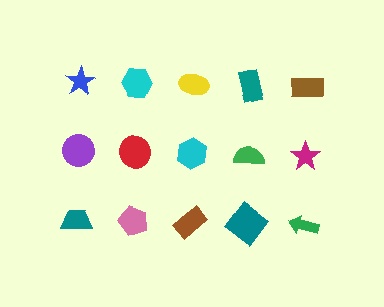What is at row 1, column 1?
A blue star.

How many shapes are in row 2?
5 shapes.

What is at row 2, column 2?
A red circle.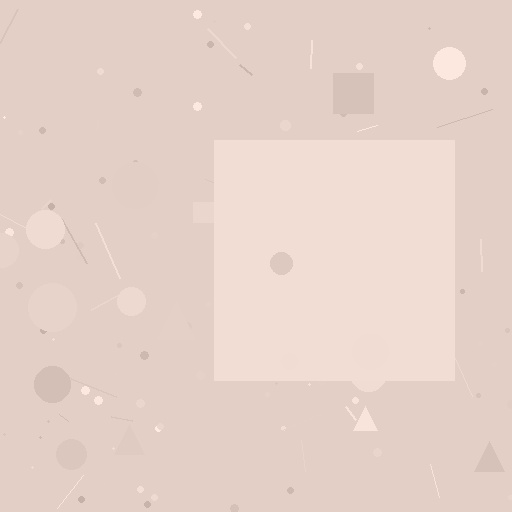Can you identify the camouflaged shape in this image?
The camouflaged shape is a square.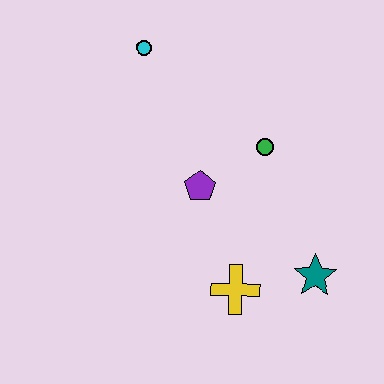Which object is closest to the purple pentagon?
The green circle is closest to the purple pentagon.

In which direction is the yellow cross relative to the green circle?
The yellow cross is below the green circle.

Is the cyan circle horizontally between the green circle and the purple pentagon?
No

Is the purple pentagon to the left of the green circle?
Yes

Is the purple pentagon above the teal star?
Yes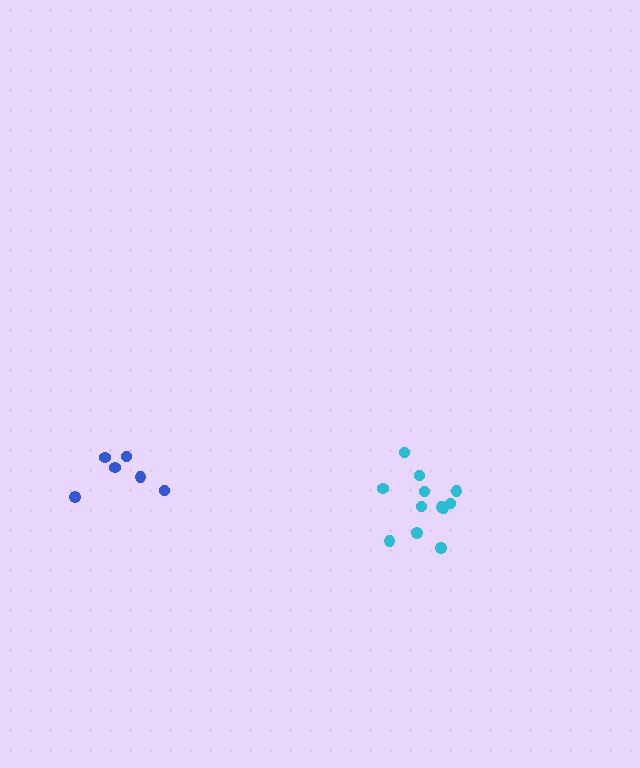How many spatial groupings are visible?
There are 2 spatial groupings.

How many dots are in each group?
Group 1: 6 dots, Group 2: 12 dots (18 total).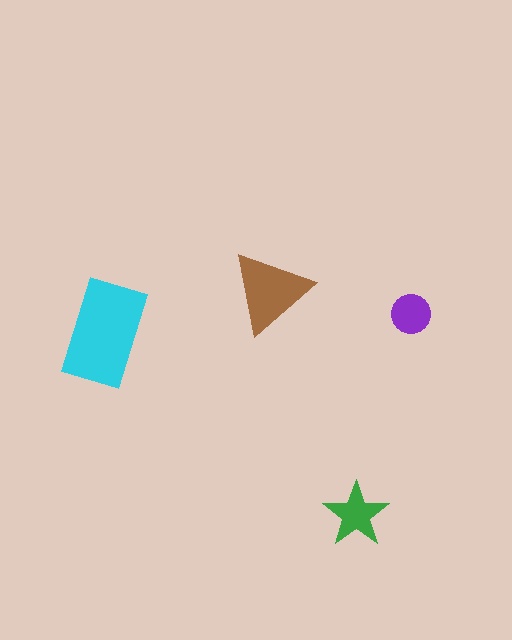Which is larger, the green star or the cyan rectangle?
The cyan rectangle.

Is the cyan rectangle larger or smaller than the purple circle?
Larger.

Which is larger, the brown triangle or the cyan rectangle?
The cyan rectangle.